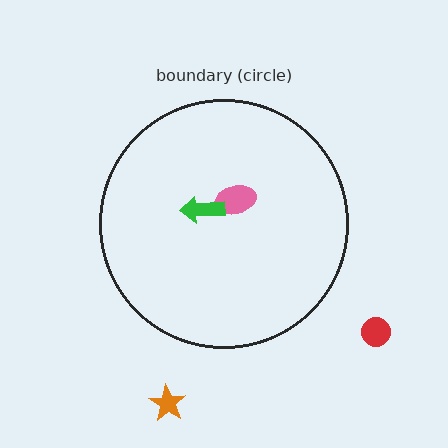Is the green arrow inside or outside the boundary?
Inside.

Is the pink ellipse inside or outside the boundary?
Inside.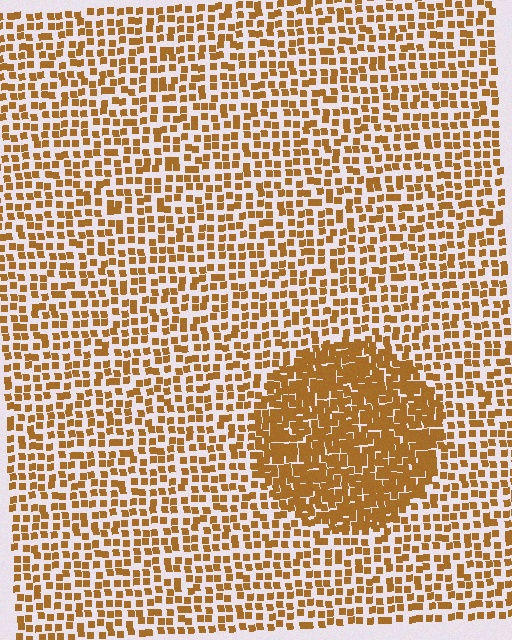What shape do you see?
I see a circle.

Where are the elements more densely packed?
The elements are more densely packed inside the circle boundary.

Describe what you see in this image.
The image contains small brown elements arranged at two different densities. A circle-shaped region is visible where the elements are more densely packed than the surrounding area.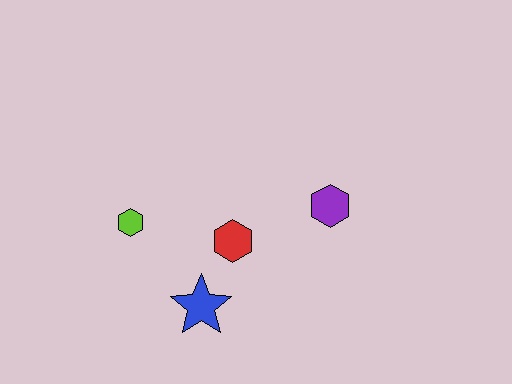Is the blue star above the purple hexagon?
No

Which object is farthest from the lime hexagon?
The purple hexagon is farthest from the lime hexagon.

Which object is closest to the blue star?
The red hexagon is closest to the blue star.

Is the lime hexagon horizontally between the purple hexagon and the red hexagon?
No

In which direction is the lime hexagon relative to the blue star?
The lime hexagon is above the blue star.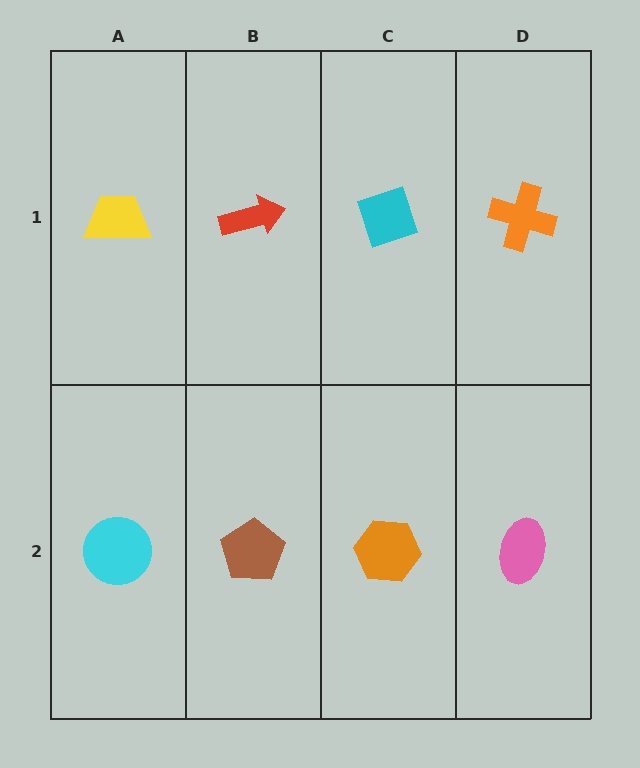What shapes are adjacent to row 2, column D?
An orange cross (row 1, column D), an orange hexagon (row 2, column C).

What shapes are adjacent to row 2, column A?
A yellow trapezoid (row 1, column A), a brown pentagon (row 2, column B).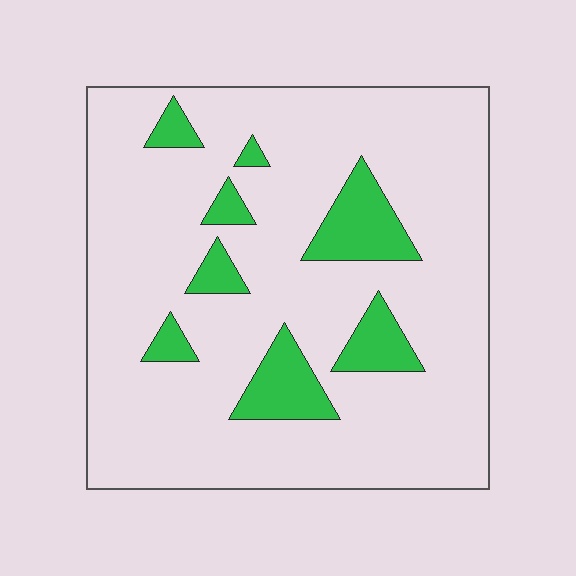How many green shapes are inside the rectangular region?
8.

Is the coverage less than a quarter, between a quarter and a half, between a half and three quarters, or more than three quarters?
Less than a quarter.